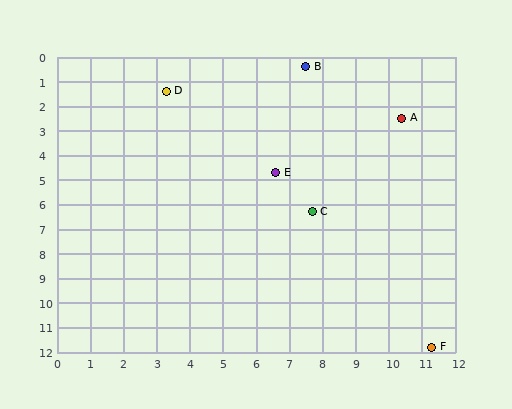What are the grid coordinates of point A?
Point A is at approximately (10.4, 2.5).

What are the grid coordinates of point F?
Point F is at approximately (11.3, 11.8).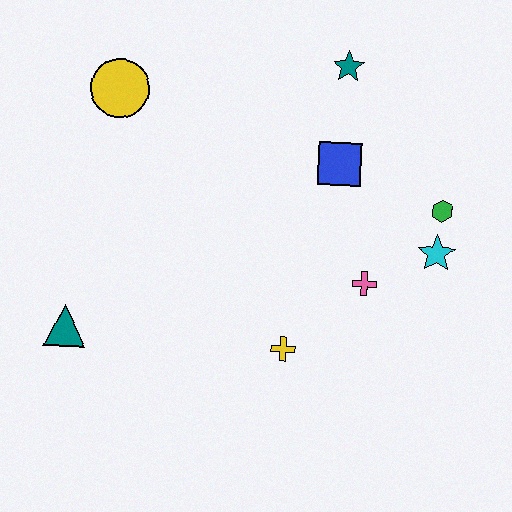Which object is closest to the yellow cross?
The pink cross is closest to the yellow cross.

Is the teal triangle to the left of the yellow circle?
Yes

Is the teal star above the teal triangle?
Yes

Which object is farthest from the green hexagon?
The teal triangle is farthest from the green hexagon.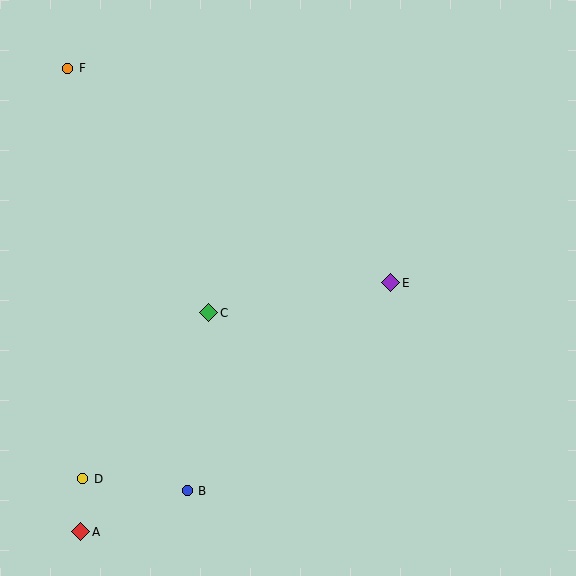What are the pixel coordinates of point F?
Point F is at (68, 68).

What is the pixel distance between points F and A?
The distance between F and A is 463 pixels.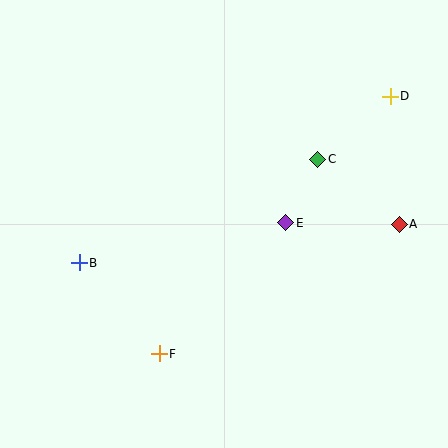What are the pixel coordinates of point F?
Point F is at (159, 354).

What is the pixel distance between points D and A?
The distance between D and A is 128 pixels.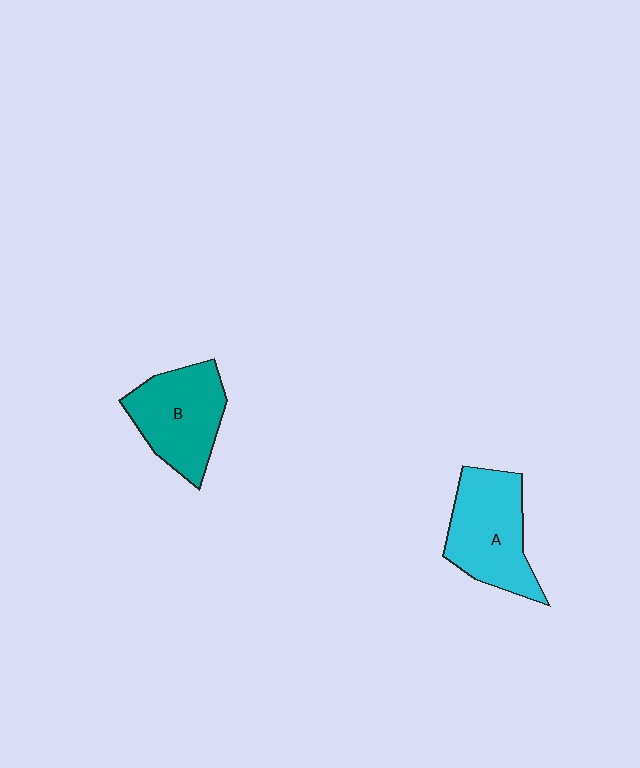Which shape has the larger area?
Shape A (cyan).